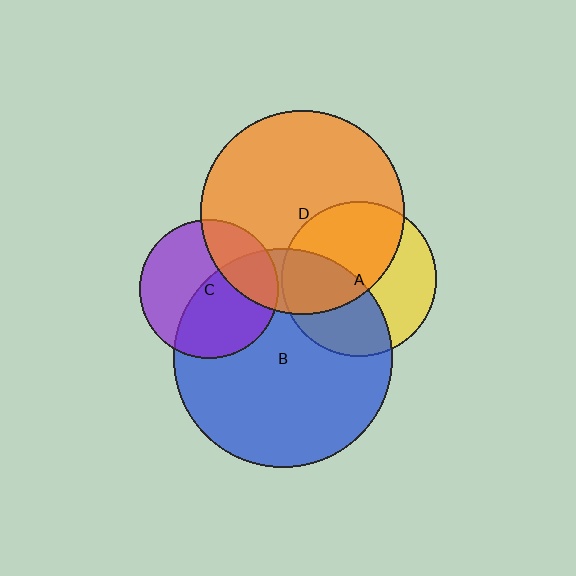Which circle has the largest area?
Circle B (blue).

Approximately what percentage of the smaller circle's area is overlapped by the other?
Approximately 40%.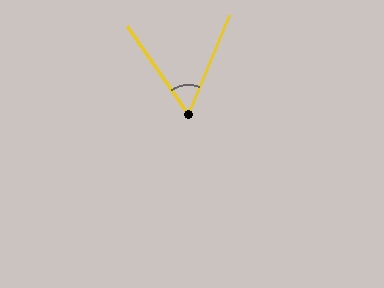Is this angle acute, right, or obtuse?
It is acute.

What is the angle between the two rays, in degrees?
Approximately 57 degrees.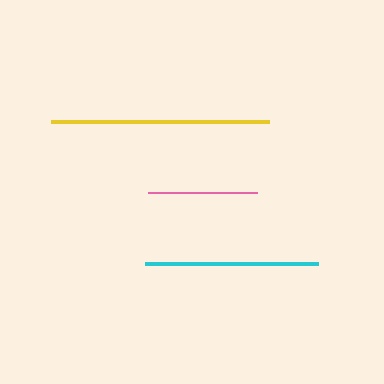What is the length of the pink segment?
The pink segment is approximately 109 pixels long.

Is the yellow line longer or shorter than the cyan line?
The yellow line is longer than the cyan line.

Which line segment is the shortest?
The pink line is the shortest at approximately 109 pixels.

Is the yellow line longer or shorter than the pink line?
The yellow line is longer than the pink line.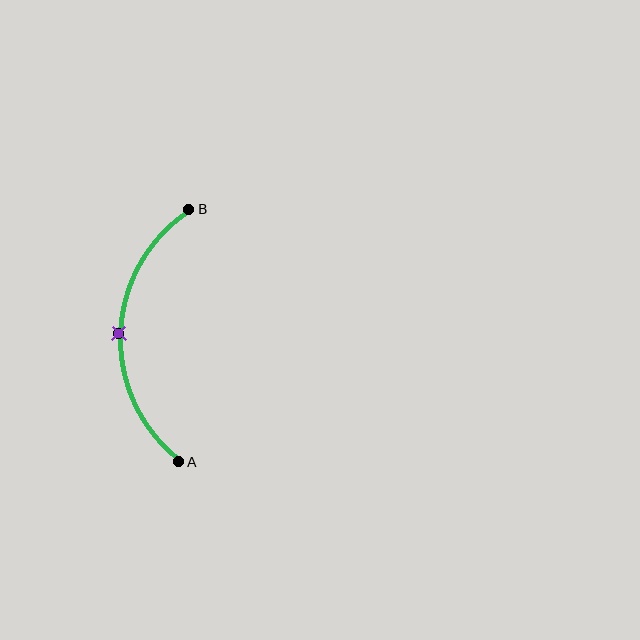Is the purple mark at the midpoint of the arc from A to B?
Yes. The purple mark lies on the arc at equal arc-length from both A and B — it is the arc midpoint.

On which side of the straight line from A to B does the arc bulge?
The arc bulges to the left of the straight line connecting A and B.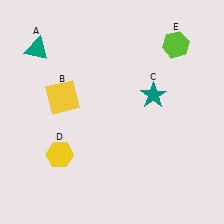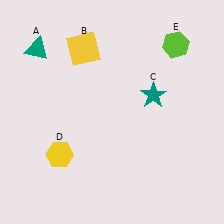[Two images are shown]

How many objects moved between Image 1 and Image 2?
1 object moved between the two images.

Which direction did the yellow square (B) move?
The yellow square (B) moved up.